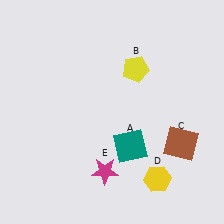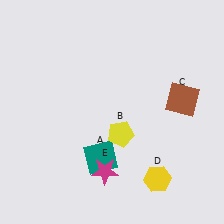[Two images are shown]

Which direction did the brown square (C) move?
The brown square (C) moved up.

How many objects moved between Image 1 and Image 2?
3 objects moved between the two images.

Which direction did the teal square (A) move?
The teal square (A) moved left.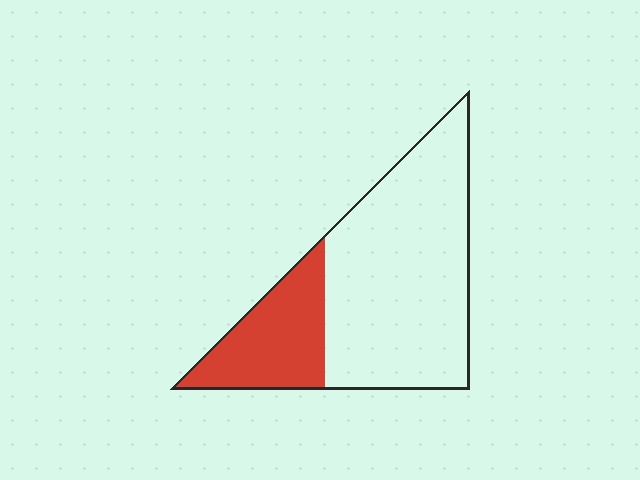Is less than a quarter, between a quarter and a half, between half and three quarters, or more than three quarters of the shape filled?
Between a quarter and a half.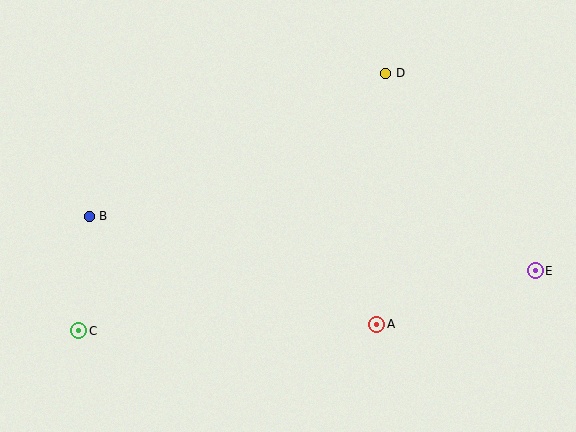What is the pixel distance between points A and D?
The distance between A and D is 251 pixels.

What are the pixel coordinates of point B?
Point B is at (89, 216).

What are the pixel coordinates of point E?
Point E is at (535, 271).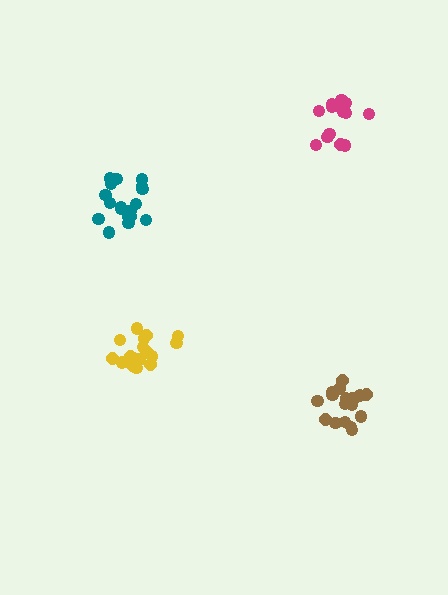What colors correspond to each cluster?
The clusters are colored: magenta, brown, teal, yellow.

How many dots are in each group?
Group 1: 14 dots, Group 2: 18 dots, Group 3: 20 dots, Group 4: 18 dots (70 total).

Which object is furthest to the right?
The brown cluster is rightmost.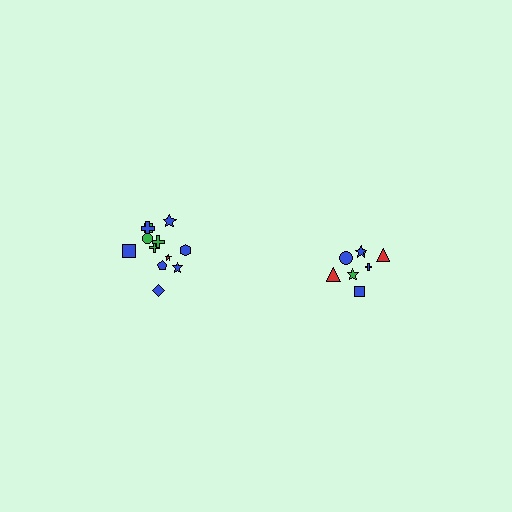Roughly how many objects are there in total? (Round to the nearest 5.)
Roughly 20 objects in total.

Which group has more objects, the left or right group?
The left group.